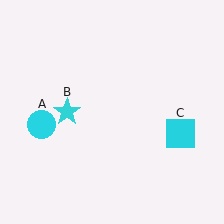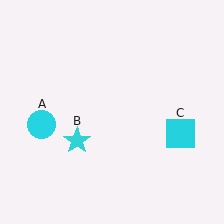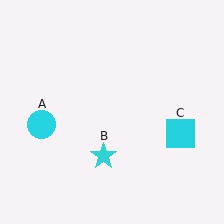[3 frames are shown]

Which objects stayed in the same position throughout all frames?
Cyan circle (object A) and cyan square (object C) remained stationary.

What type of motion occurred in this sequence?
The cyan star (object B) rotated counterclockwise around the center of the scene.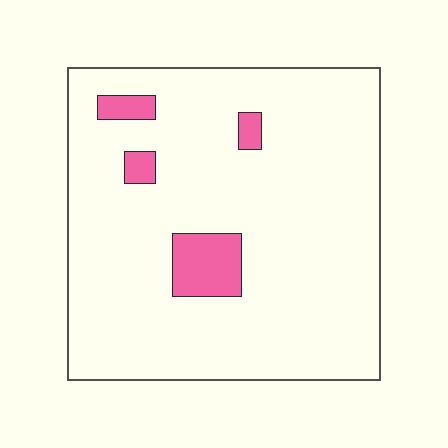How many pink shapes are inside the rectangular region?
4.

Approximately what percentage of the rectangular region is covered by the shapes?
Approximately 10%.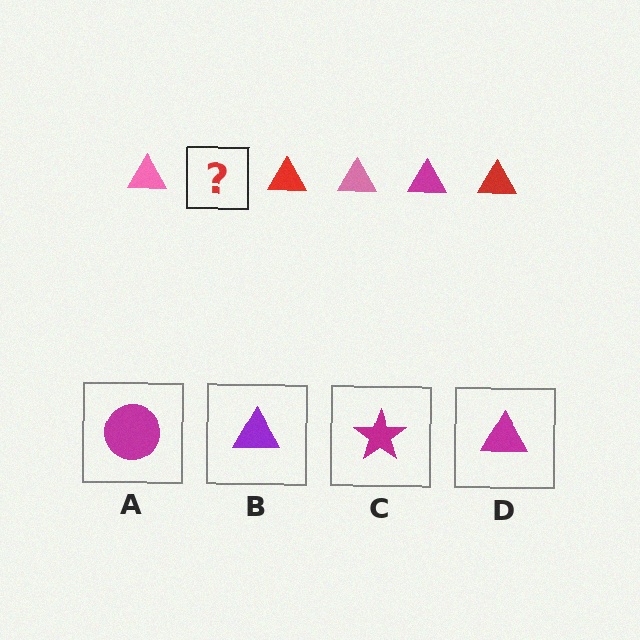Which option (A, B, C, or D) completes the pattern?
D.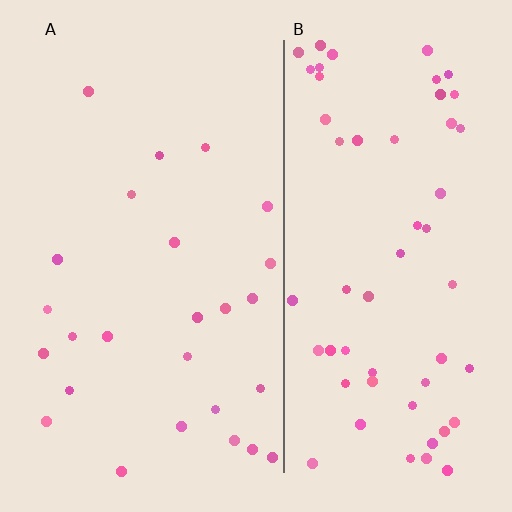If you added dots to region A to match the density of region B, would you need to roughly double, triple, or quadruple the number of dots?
Approximately double.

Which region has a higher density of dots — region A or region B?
B (the right).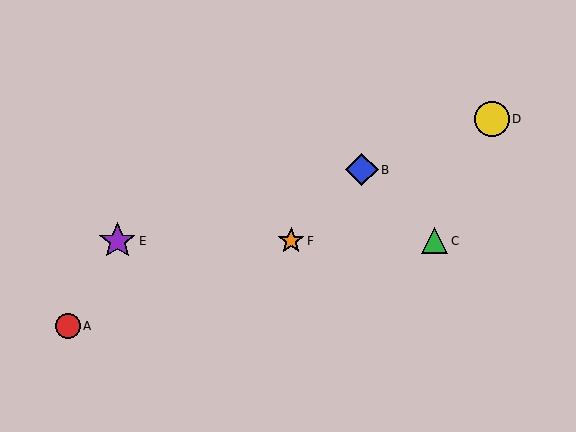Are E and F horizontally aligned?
Yes, both are at y≈241.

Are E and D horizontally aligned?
No, E is at y≈241 and D is at y≈119.